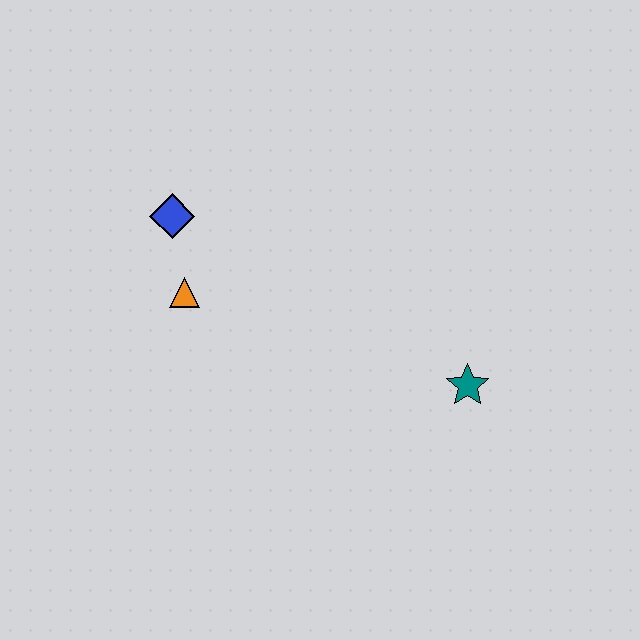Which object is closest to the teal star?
The orange triangle is closest to the teal star.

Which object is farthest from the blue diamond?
The teal star is farthest from the blue diamond.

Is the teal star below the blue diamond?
Yes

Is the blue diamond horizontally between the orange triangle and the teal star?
No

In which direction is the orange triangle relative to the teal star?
The orange triangle is to the left of the teal star.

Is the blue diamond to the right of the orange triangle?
No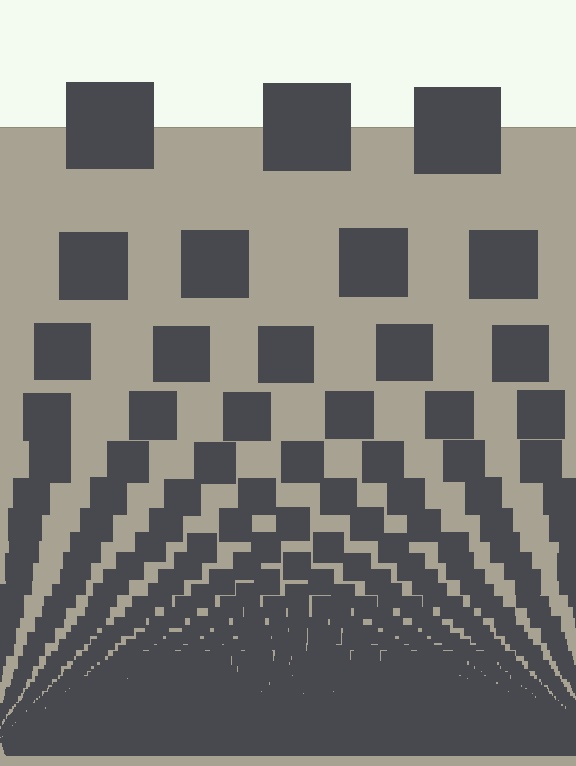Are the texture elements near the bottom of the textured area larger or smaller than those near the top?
Smaller. The gradient is inverted — elements near the bottom are smaller and denser.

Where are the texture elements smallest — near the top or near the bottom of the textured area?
Near the bottom.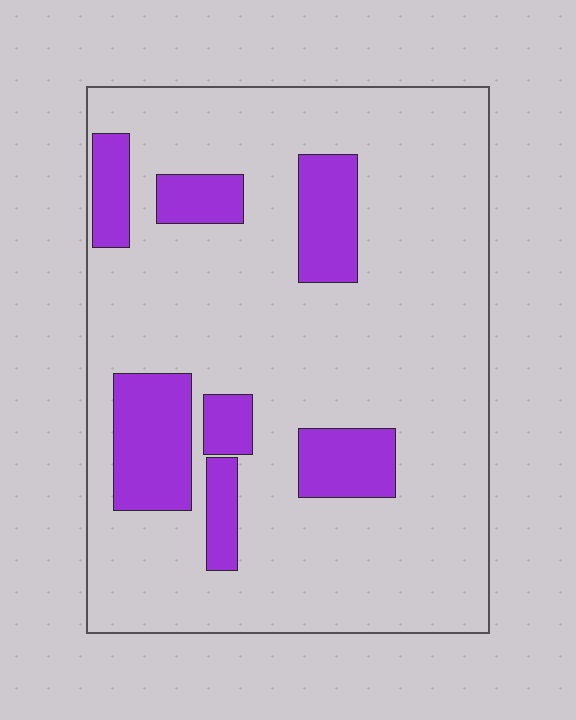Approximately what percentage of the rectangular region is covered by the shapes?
Approximately 20%.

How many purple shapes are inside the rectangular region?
7.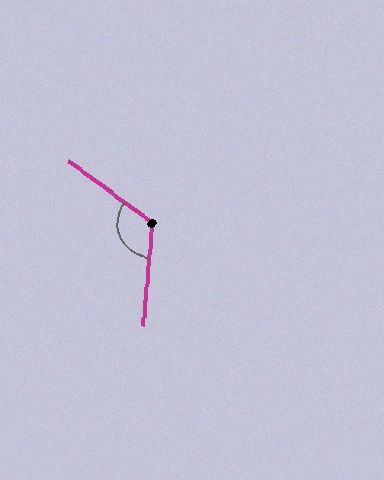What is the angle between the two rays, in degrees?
Approximately 121 degrees.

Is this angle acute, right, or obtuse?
It is obtuse.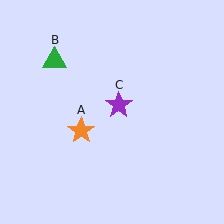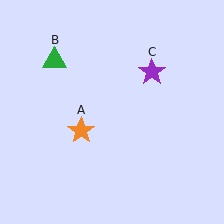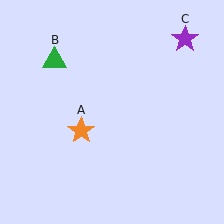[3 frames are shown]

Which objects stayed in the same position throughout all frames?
Orange star (object A) and green triangle (object B) remained stationary.